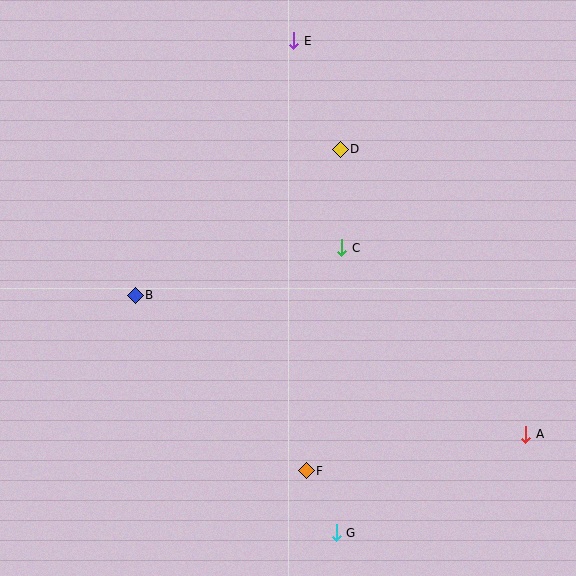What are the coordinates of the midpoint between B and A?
The midpoint between B and A is at (330, 365).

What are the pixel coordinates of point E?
Point E is at (294, 41).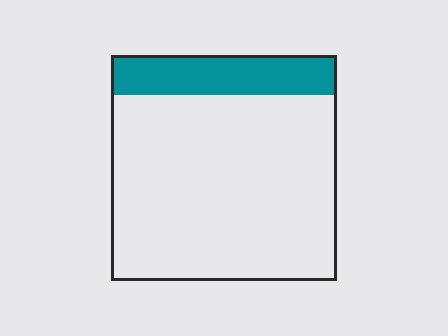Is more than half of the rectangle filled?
No.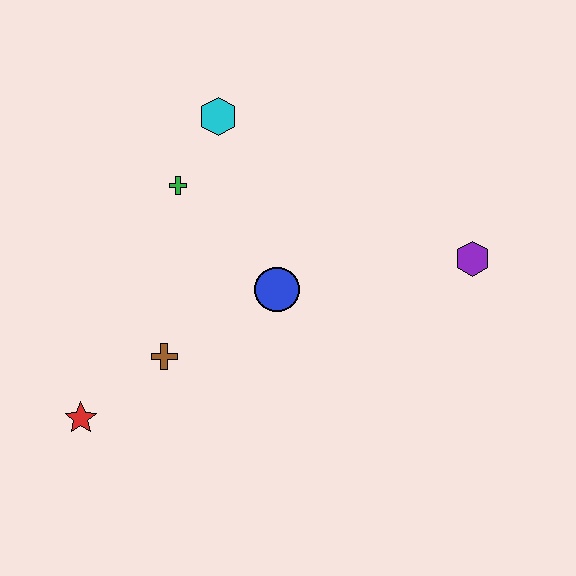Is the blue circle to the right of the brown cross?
Yes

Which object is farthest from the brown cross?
The purple hexagon is farthest from the brown cross.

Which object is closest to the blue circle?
The brown cross is closest to the blue circle.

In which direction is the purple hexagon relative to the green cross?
The purple hexagon is to the right of the green cross.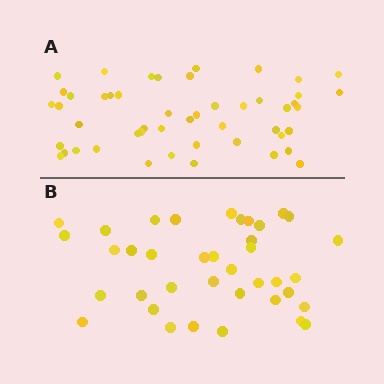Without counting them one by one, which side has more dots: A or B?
Region A (the top region) has more dots.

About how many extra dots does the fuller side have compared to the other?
Region A has roughly 12 or so more dots than region B.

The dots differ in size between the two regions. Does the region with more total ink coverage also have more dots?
No. Region B has more total ink coverage because its dots are larger, but region A actually contains more individual dots. Total area can be misleading — the number of items is what matters here.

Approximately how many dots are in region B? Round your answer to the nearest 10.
About 40 dots. (The exact count is 38, which rounds to 40.)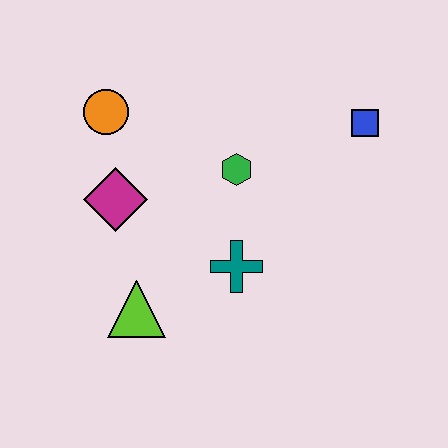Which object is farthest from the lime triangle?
The blue square is farthest from the lime triangle.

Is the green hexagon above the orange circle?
No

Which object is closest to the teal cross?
The green hexagon is closest to the teal cross.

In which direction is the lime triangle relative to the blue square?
The lime triangle is to the left of the blue square.